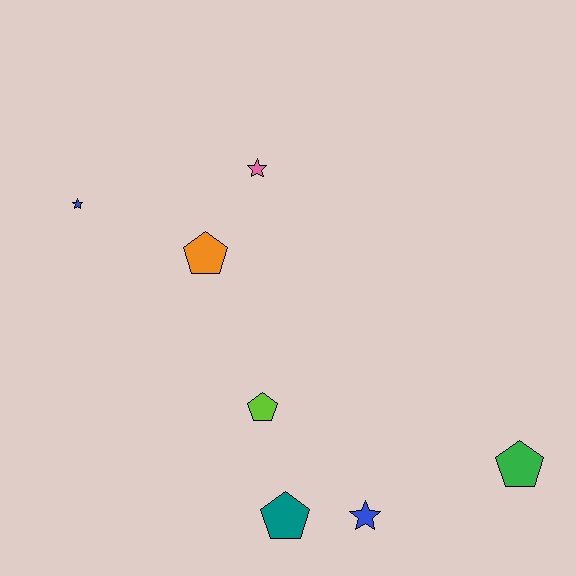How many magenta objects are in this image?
There are no magenta objects.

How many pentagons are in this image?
There are 4 pentagons.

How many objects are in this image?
There are 7 objects.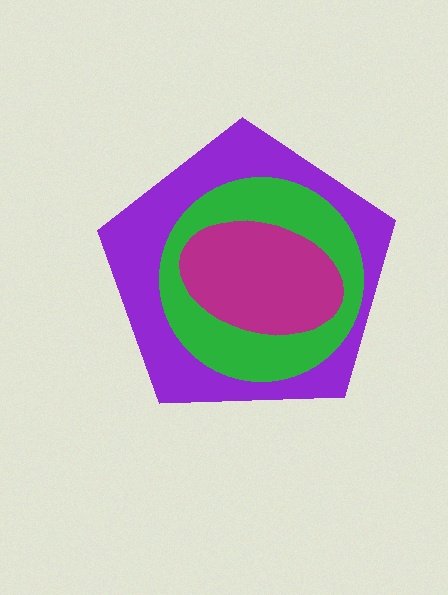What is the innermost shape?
The magenta ellipse.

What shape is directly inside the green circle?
The magenta ellipse.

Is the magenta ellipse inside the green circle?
Yes.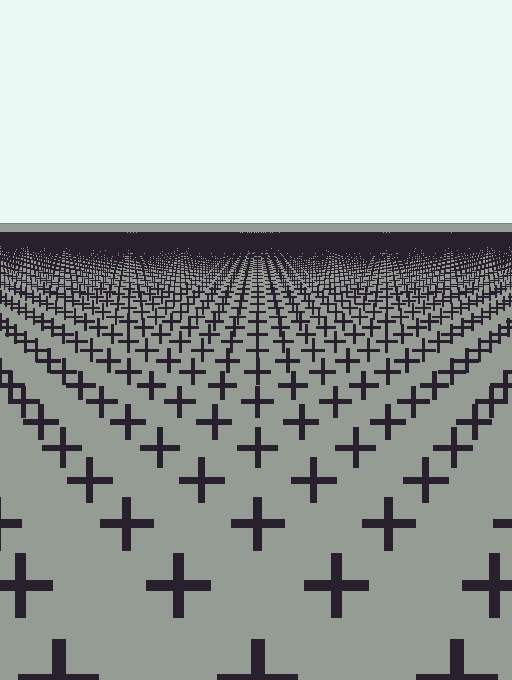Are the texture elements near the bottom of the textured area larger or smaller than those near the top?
Larger. Near the bottom, elements are closer to the viewer and appear at a bigger on-screen size.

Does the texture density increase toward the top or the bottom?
Density increases toward the top.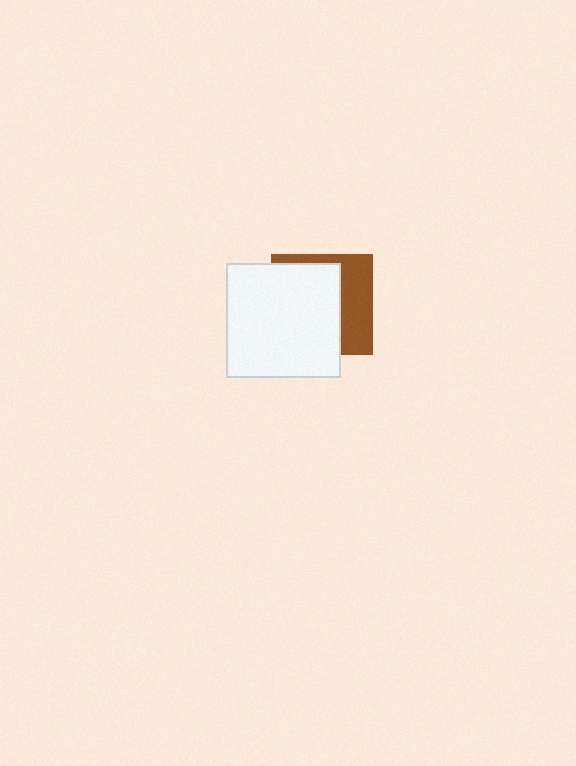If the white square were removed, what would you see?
You would see the complete brown square.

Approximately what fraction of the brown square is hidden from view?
Roughly 62% of the brown square is hidden behind the white square.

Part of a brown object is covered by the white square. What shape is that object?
It is a square.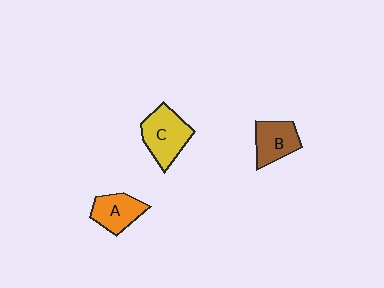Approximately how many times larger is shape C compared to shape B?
Approximately 1.3 times.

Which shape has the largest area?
Shape C (yellow).